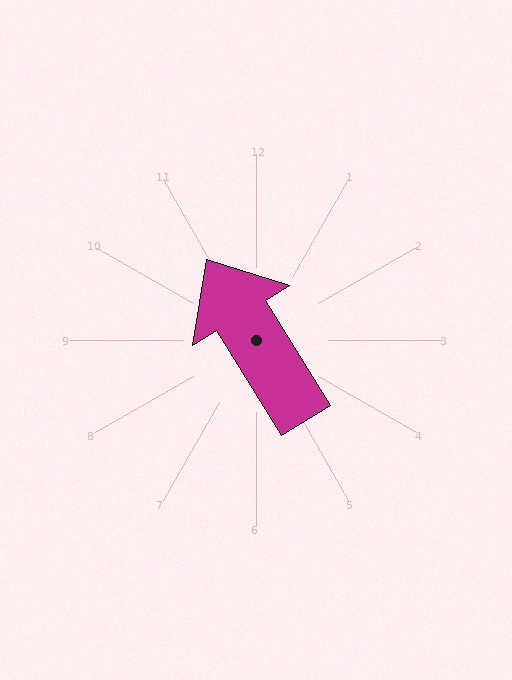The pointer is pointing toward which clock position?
Roughly 11 o'clock.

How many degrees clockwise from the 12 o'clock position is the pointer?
Approximately 328 degrees.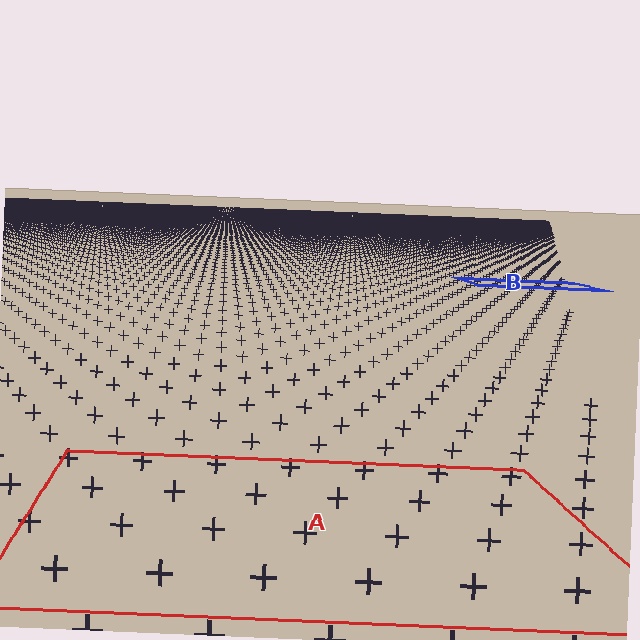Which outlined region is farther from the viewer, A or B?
Region B is farther from the viewer — the texture elements inside it appear smaller and more densely packed.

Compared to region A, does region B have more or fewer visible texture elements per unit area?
Region B has more texture elements per unit area — they are packed more densely because it is farther away.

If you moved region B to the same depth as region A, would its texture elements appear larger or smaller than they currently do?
They would appear larger. At a closer depth, the same texture elements are projected at a bigger on-screen size.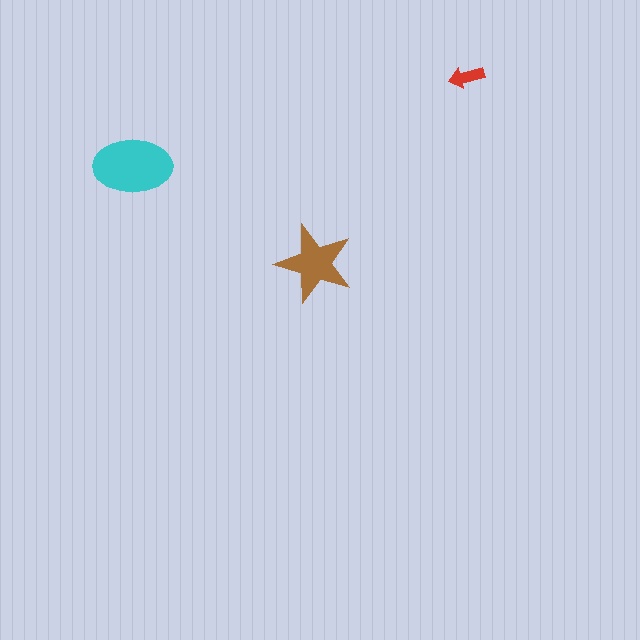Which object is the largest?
The cyan ellipse.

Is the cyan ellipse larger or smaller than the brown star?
Larger.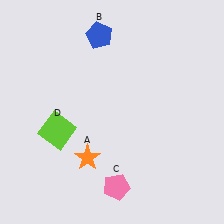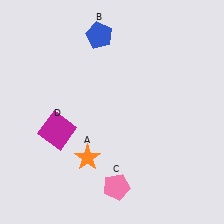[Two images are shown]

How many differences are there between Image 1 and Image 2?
There is 1 difference between the two images.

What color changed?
The square (D) changed from lime in Image 1 to magenta in Image 2.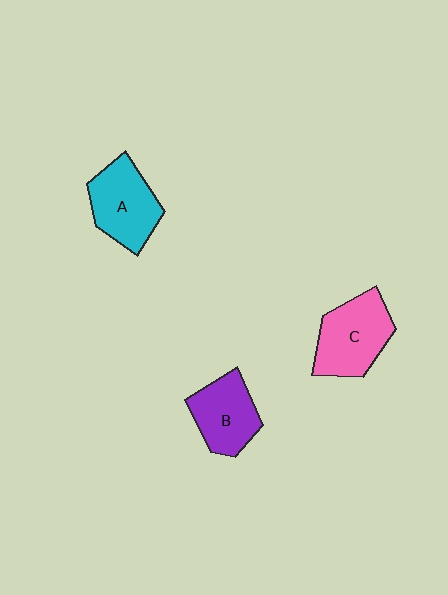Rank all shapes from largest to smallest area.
From largest to smallest: C (pink), A (cyan), B (purple).